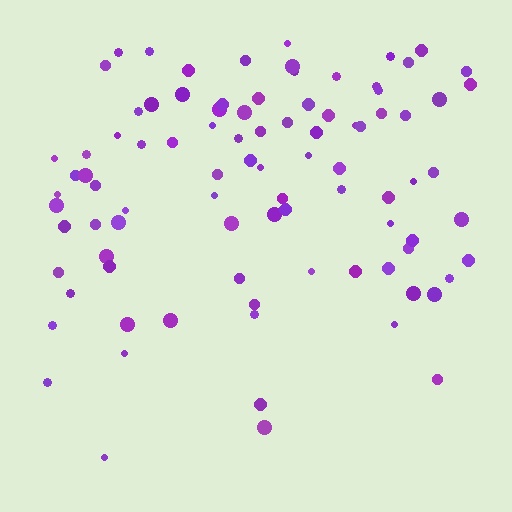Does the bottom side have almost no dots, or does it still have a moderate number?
Still a moderate number, just noticeably fewer than the top.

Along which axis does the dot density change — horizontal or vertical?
Vertical.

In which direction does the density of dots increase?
From bottom to top, with the top side densest.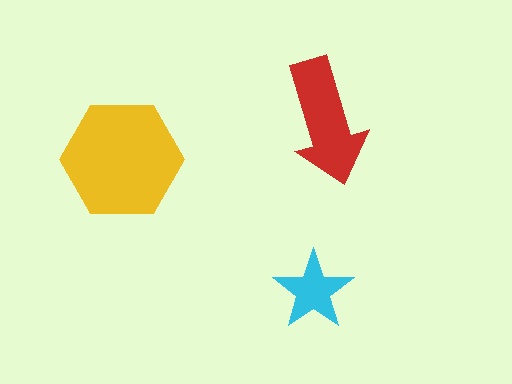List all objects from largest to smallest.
The yellow hexagon, the red arrow, the cyan star.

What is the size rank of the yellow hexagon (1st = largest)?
1st.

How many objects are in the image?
There are 3 objects in the image.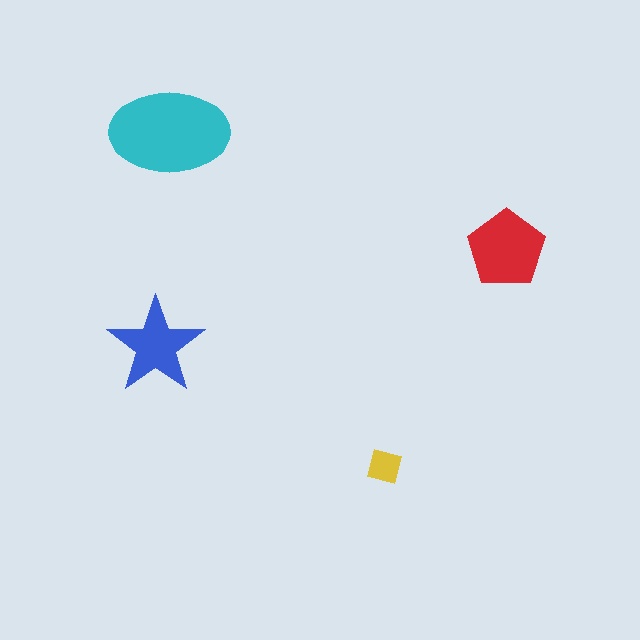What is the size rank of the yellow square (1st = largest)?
4th.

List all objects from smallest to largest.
The yellow square, the blue star, the red pentagon, the cyan ellipse.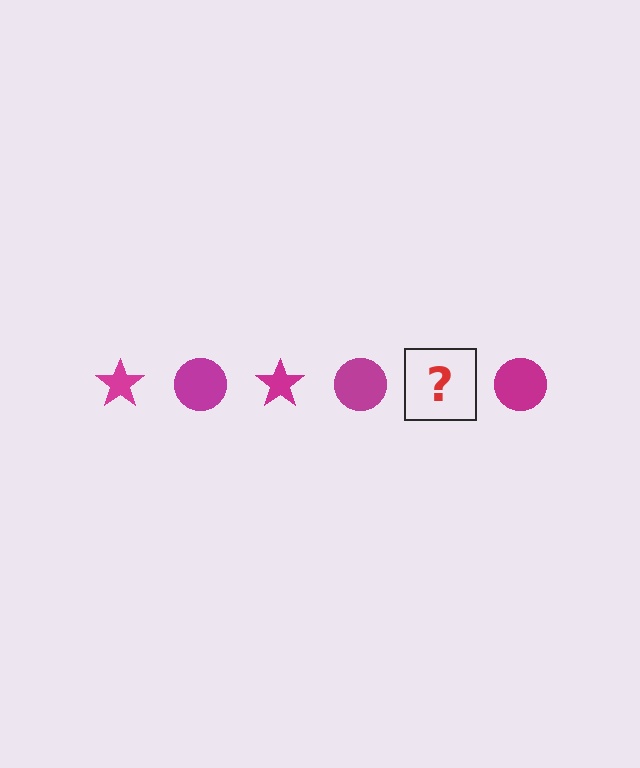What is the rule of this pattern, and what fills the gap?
The rule is that the pattern cycles through star, circle shapes in magenta. The gap should be filled with a magenta star.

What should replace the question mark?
The question mark should be replaced with a magenta star.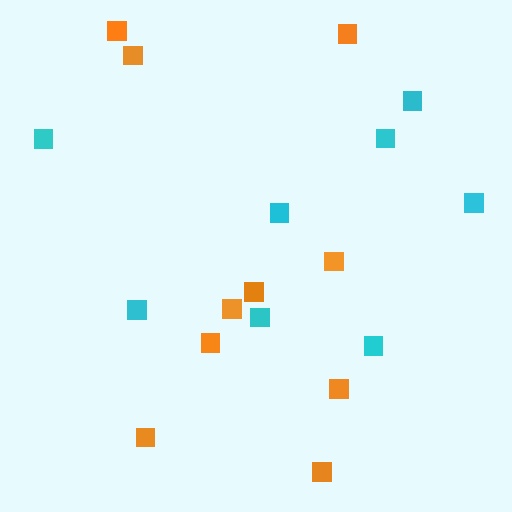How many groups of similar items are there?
There are 2 groups: one group of cyan squares (8) and one group of orange squares (10).